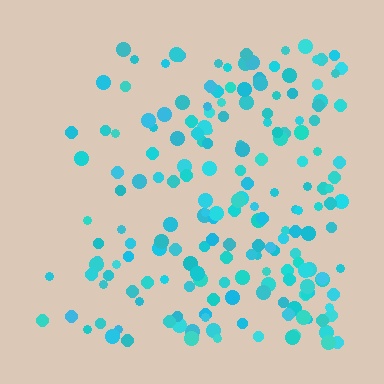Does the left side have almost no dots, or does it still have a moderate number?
Still a moderate number, just noticeably fewer than the right.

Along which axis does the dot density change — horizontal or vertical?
Horizontal.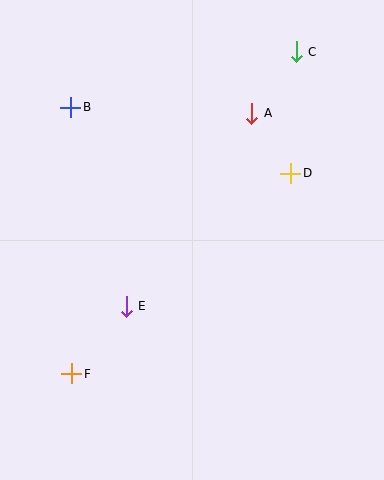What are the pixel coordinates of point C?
Point C is at (296, 52).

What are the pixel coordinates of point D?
Point D is at (291, 173).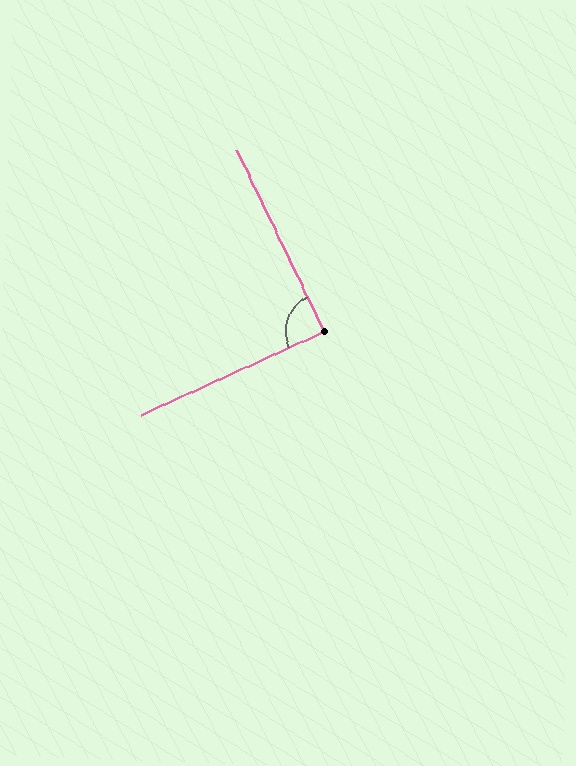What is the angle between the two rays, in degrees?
Approximately 89 degrees.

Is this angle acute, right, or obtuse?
It is approximately a right angle.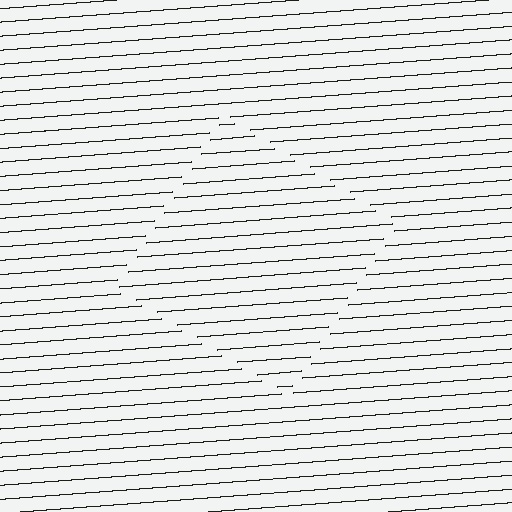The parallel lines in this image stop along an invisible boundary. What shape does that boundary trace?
An illusory square. The interior of the shape contains the same grating, shifted by half a period — the contour is defined by the phase discontinuity where line-ends from the inner and outer gratings abut.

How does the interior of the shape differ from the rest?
The interior of the shape contains the same grating, shifted by half a period — the contour is defined by the phase discontinuity where line-ends from the inner and outer gratings abut.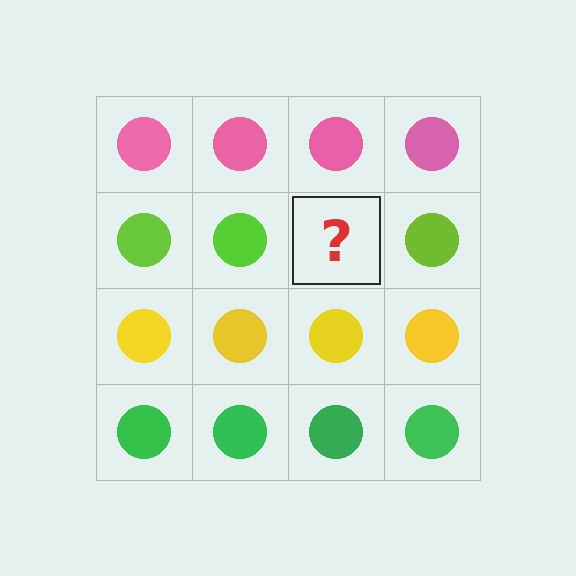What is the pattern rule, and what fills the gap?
The rule is that each row has a consistent color. The gap should be filled with a lime circle.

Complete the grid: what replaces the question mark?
The question mark should be replaced with a lime circle.